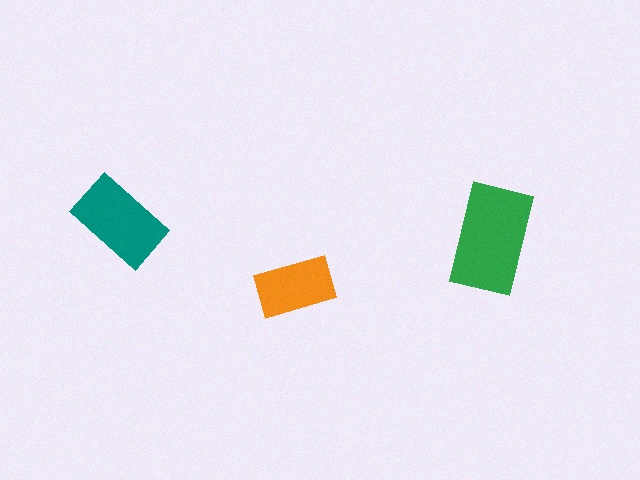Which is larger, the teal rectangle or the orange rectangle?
The teal one.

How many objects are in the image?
There are 3 objects in the image.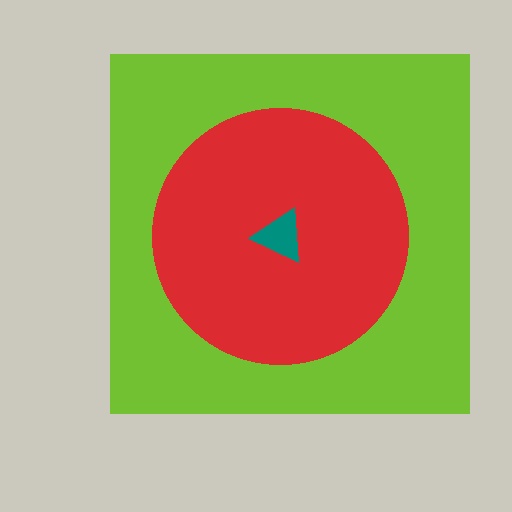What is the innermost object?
The teal triangle.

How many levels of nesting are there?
3.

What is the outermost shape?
The lime square.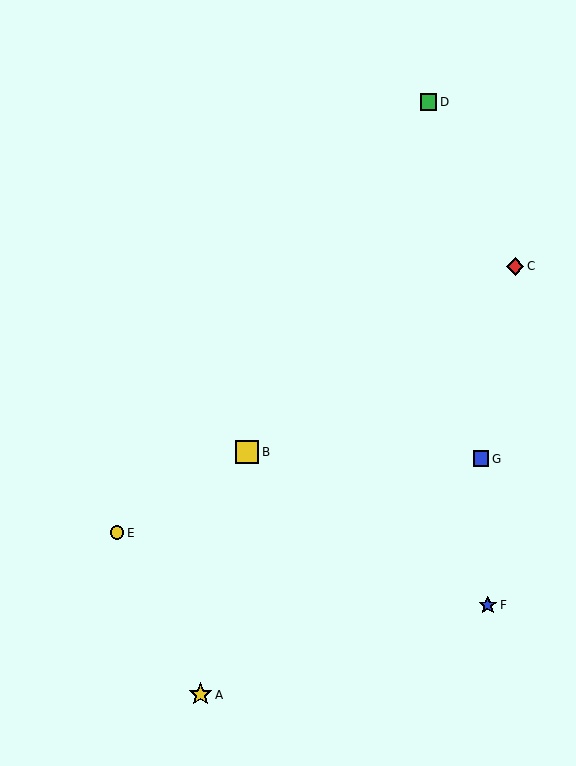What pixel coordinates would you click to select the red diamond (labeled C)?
Click at (515, 266) to select the red diamond C.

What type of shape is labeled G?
Shape G is a blue square.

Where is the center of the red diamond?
The center of the red diamond is at (515, 266).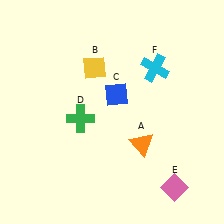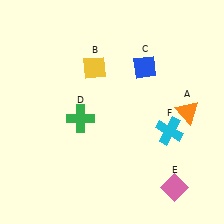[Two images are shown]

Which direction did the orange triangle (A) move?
The orange triangle (A) moved right.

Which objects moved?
The objects that moved are: the orange triangle (A), the blue diamond (C), the cyan cross (F).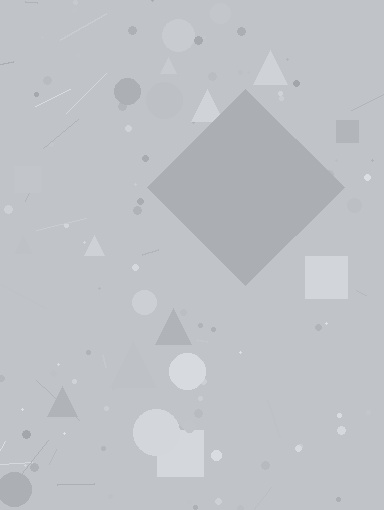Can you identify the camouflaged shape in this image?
The camouflaged shape is a diamond.